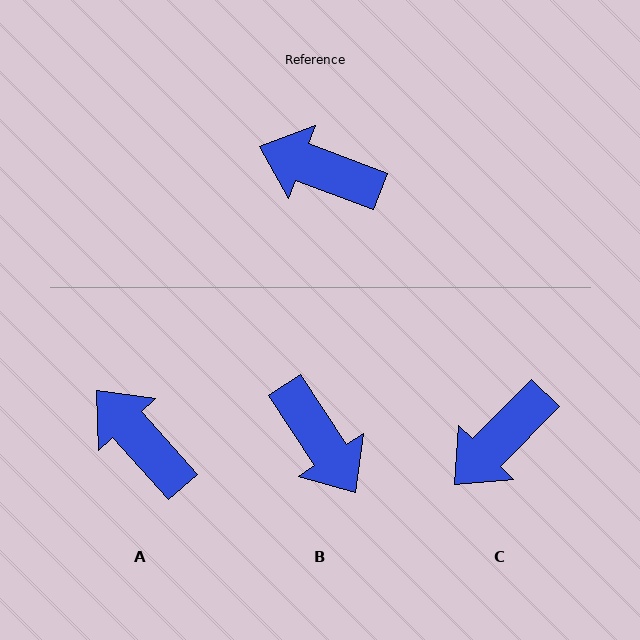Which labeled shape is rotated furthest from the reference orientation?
B, about 144 degrees away.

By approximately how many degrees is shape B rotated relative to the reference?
Approximately 144 degrees counter-clockwise.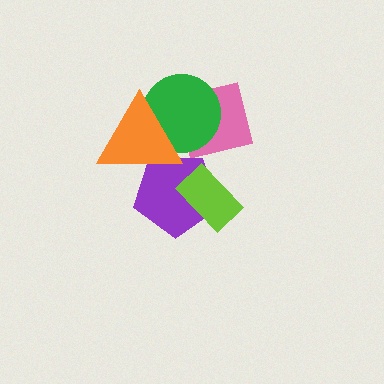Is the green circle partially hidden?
Yes, it is partially covered by another shape.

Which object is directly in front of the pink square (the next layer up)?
The green circle is directly in front of the pink square.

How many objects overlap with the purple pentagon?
2 objects overlap with the purple pentagon.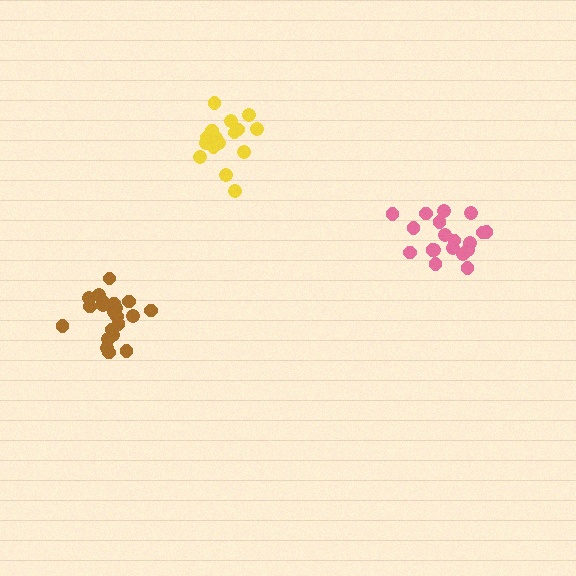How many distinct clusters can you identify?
There are 3 distinct clusters.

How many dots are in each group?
Group 1: 21 dots, Group 2: 19 dots, Group 3: 16 dots (56 total).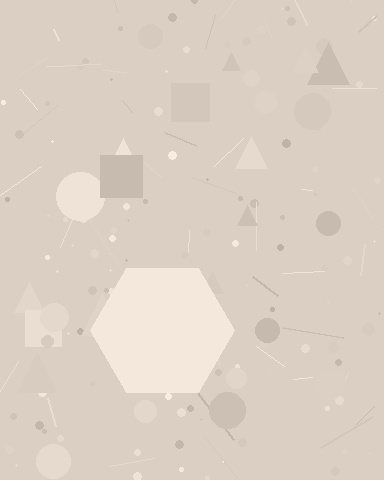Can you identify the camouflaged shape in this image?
The camouflaged shape is a hexagon.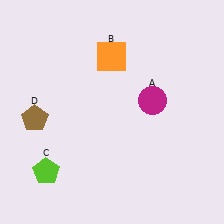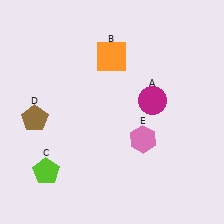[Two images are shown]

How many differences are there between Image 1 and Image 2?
There is 1 difference between the two images.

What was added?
A pink hexagon (E) was added in Image 2.